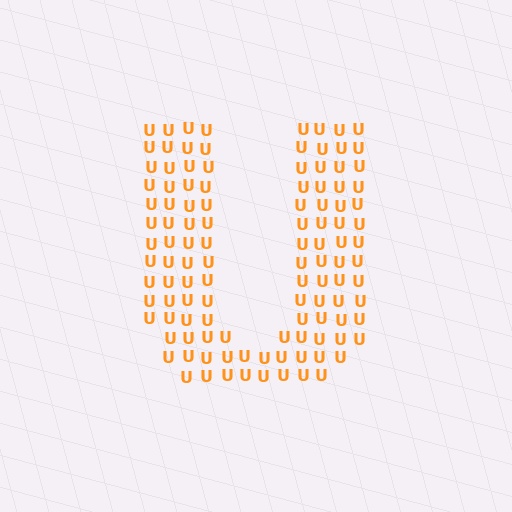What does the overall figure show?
The overall figure shows the letter U.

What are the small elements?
The small elements are letter U's.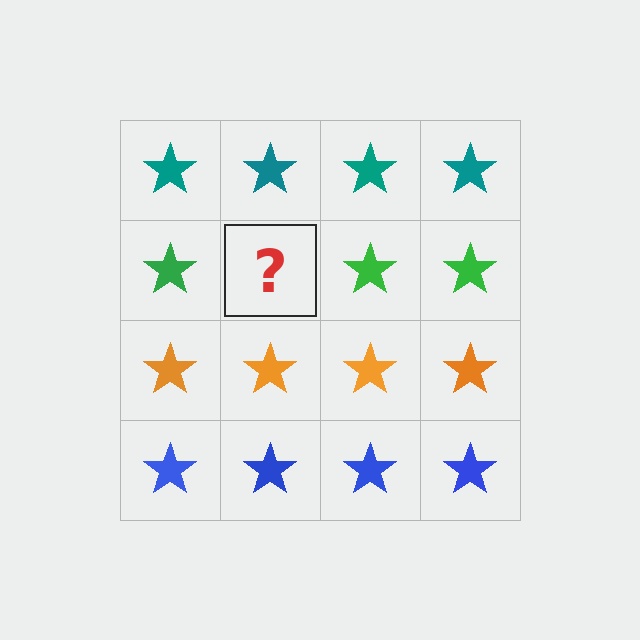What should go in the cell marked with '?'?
The missing cell should contain a green star.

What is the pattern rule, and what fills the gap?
The rule is that each row has a consistent color. The gap should be filled with a green star.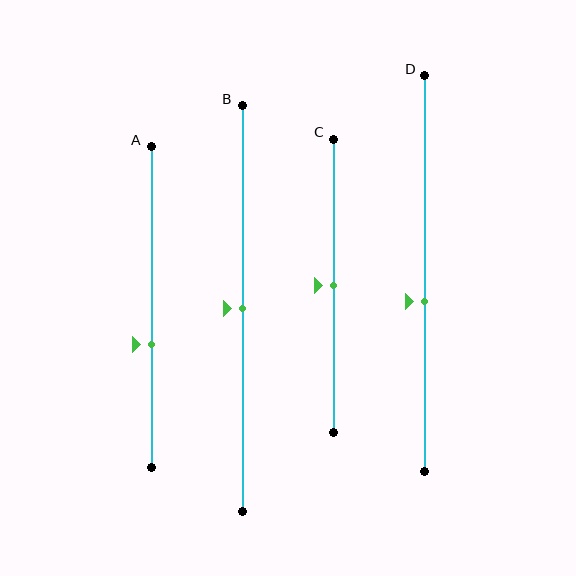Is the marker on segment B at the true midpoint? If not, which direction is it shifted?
Yes, the marker on segment B is at the true midpoint.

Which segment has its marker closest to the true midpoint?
Segment B has its marker closest to the true midpoint.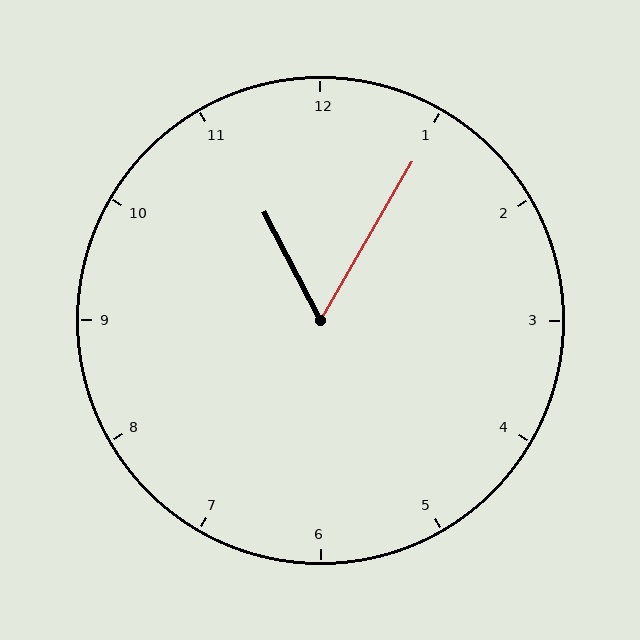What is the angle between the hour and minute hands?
Approximately 58 degrees.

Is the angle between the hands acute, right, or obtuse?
It is acute.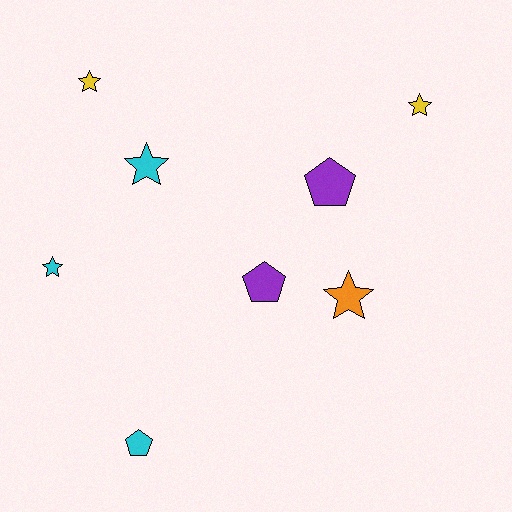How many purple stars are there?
There are no purple stars.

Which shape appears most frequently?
Star, with 5 objects.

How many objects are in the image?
There are 8 objects.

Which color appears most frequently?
Cyan, with 3 objects.